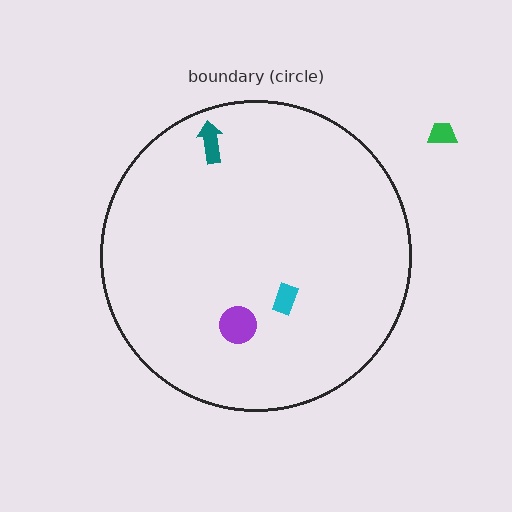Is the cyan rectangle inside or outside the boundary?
Inside.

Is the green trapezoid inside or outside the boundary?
Outside.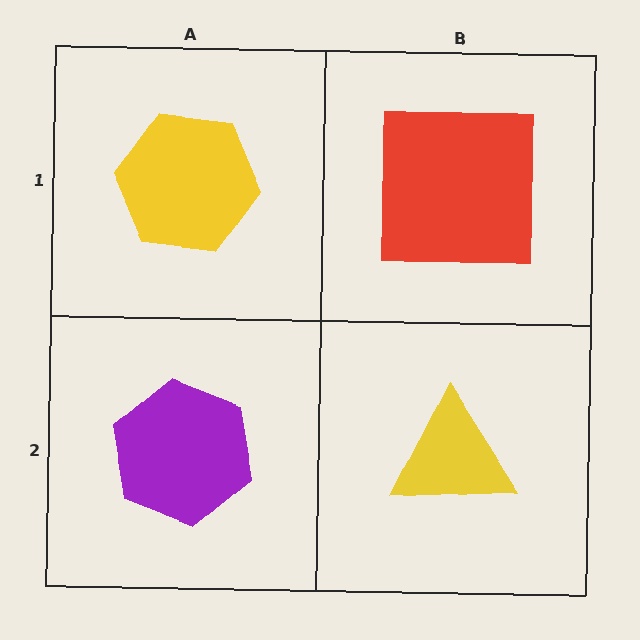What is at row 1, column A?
A yellow hexagon.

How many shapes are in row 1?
2 shapes.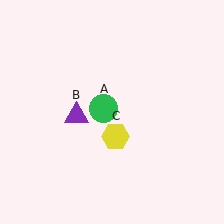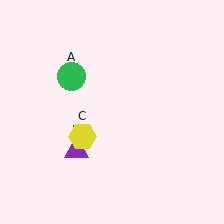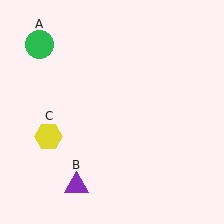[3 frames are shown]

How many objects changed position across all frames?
3 objects changed position: green circle (object A), purple triangle (object B), yellow hexagon (object C).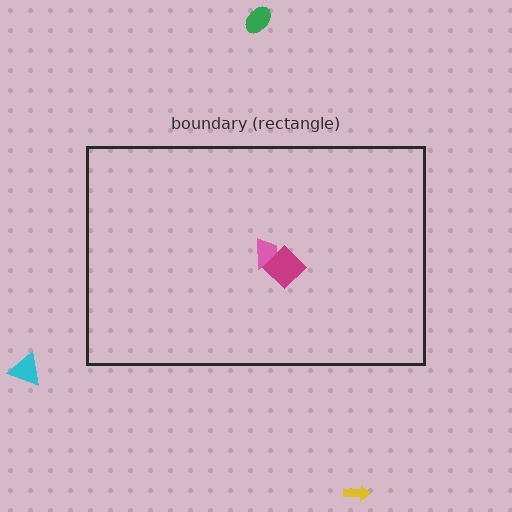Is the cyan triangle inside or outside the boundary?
Outside.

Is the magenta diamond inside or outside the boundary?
Inside.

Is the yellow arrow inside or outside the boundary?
Outside.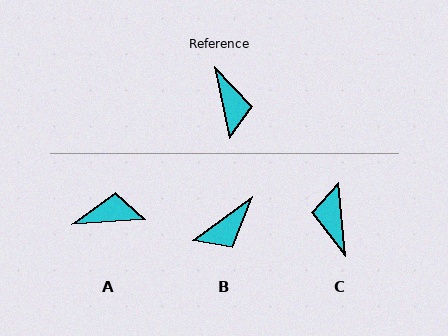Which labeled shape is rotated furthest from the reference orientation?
C, about 175 degrees away.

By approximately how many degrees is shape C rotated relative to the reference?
Approximately 175 degrees counter-clockwise.